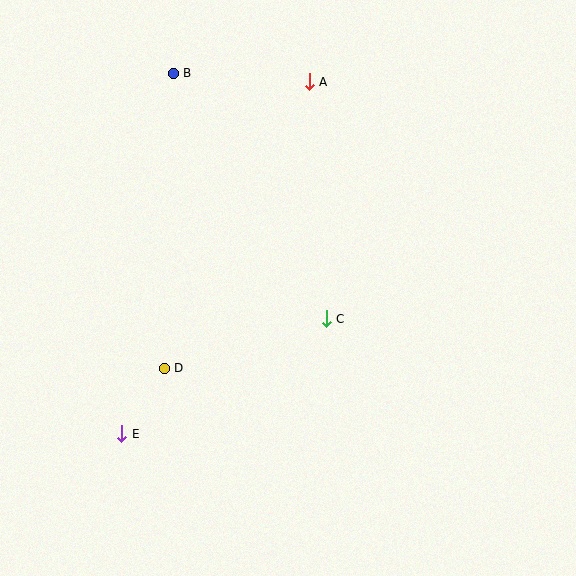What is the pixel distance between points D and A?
The distance between D and A is 321 pixels.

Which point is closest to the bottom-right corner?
Point C is closest to the bottom-right corner.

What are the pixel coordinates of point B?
Point B is at (173, 73).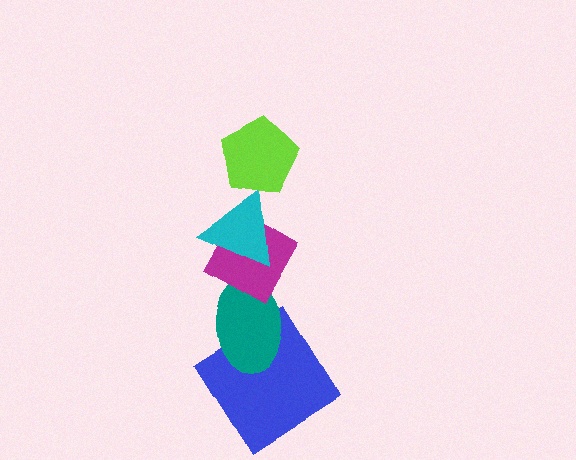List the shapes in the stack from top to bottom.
From top to bottom: the lime pentagon, the cyan triangle, the magenta diamond, the teal ellipse, the blue diamond.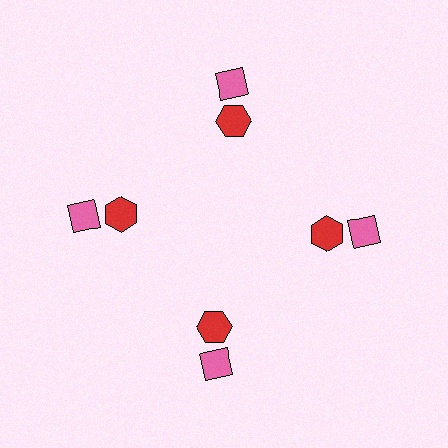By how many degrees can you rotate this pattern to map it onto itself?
The pattern maps onto itself every 90 degrees of rotation.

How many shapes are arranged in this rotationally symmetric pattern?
There are 8 shapes, arranged in 4 groups of 2.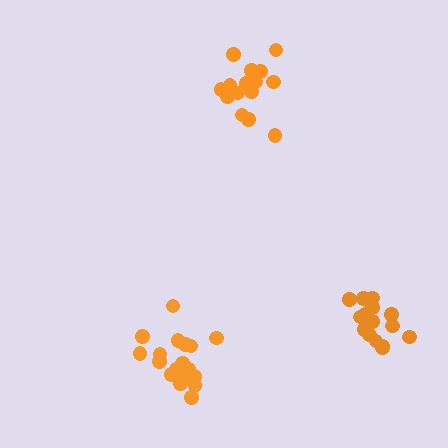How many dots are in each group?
Group 1: 16 dots, Group 2: 16 dots, Group 3: 19 dots (51 total).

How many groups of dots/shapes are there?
There are 3 groups.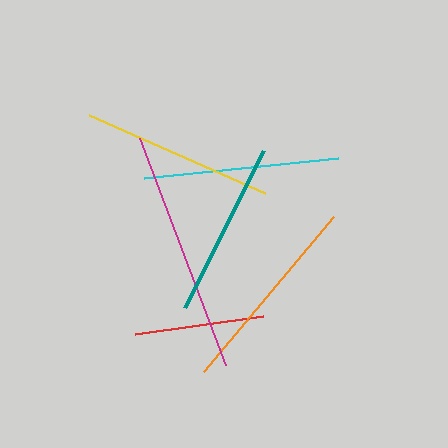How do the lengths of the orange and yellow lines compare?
The orange and yellow lines are approximately the same length.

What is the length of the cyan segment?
The cyan segment is approximately 195 pixels long.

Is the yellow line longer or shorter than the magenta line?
The magenta line is longer than the yellow line.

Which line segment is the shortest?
The red line is the shortest at approximately 130 pixels.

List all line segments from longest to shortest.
From longest to shortest: magenta, orange, cyan, yellow, teal, red.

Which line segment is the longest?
The magenta line is the longest at approximately 243 pixels.